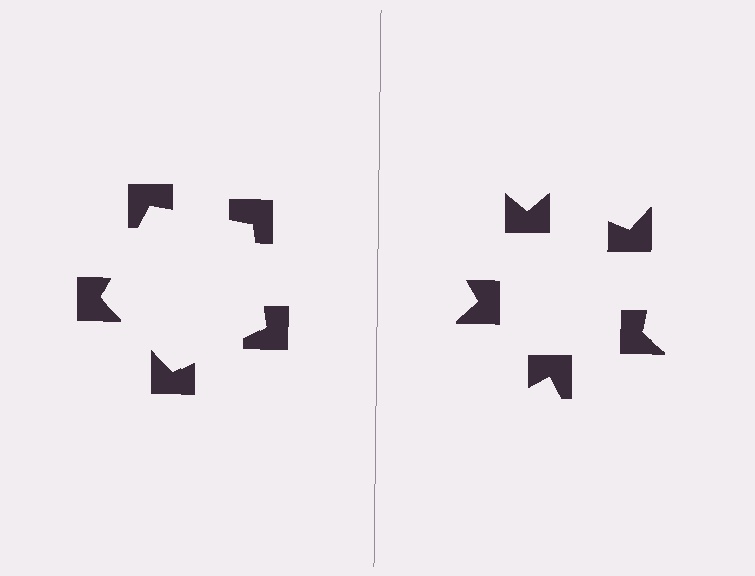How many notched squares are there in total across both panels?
10 — 5 on each side.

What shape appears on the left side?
An illusory pentagon.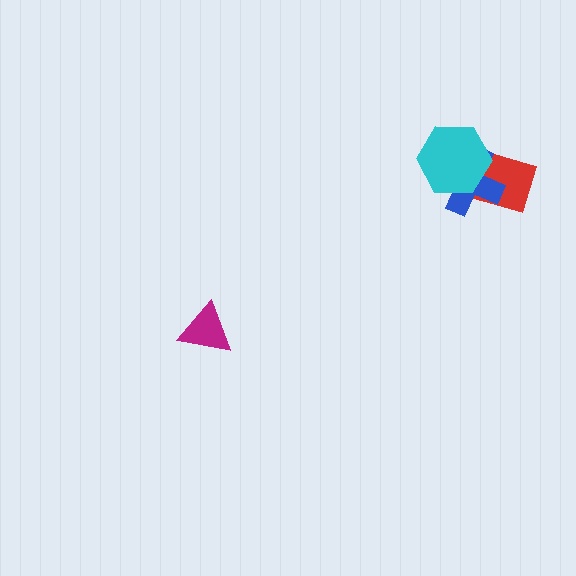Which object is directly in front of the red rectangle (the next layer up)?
The blue cross is directly in front of the red rectangle.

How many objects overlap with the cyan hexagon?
2 objects overlap with the cyan hexagon.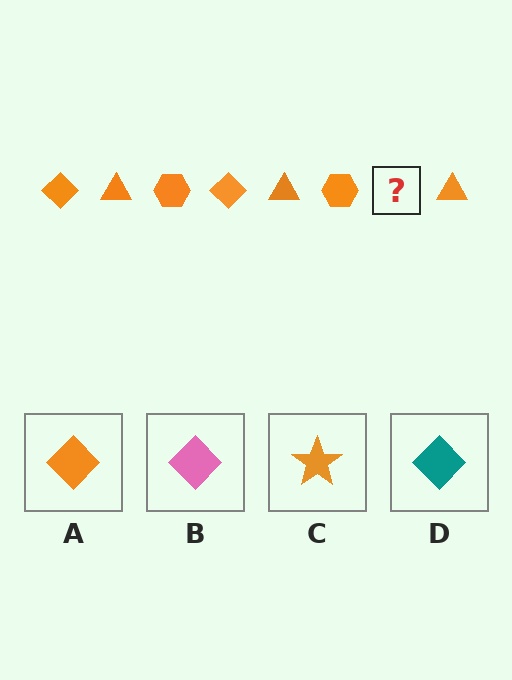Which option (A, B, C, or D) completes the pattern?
A.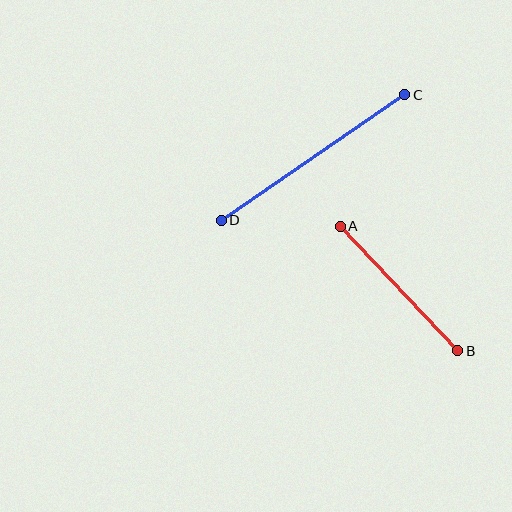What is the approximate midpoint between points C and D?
The midpoint is at approximately (313, 157) pixels.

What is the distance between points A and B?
The distance is approximately 171 pixels.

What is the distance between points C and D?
The distance is approximately 222 pixels.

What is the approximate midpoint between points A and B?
The midpoint is at approximately (399, 289) pixels.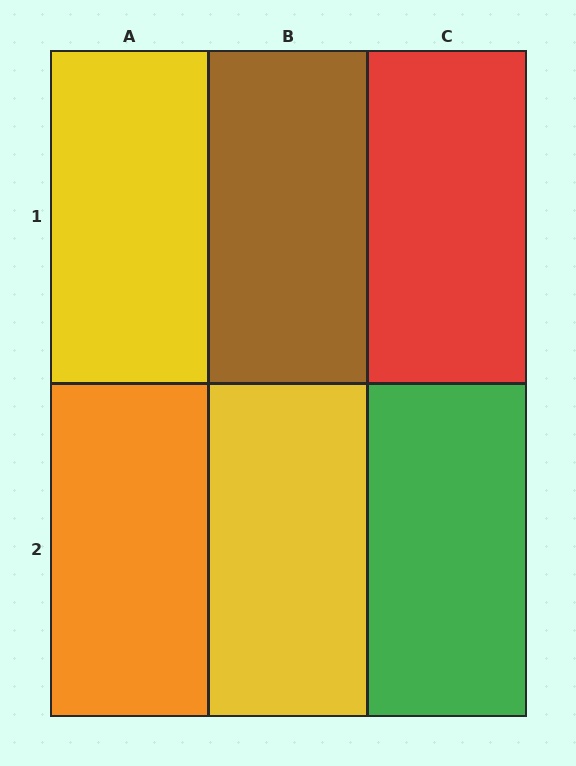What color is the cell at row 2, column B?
Yellow.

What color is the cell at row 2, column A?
Orange.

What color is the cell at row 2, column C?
Green.